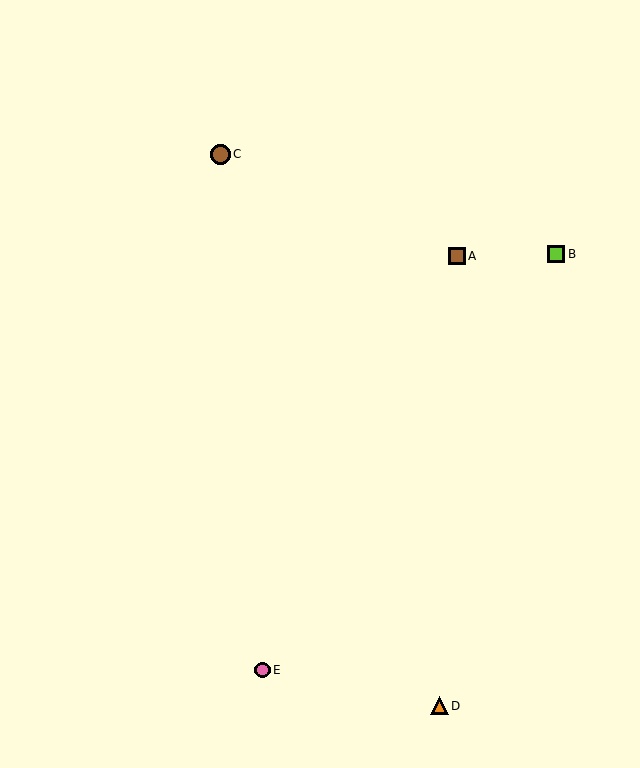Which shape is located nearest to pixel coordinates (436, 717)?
The orange triangle (labeled D) at (439, 706) is nearest to that location.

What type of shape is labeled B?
Shape B is a lime square.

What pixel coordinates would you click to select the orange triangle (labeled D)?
Click at (439, 706) to select the orange triangle D.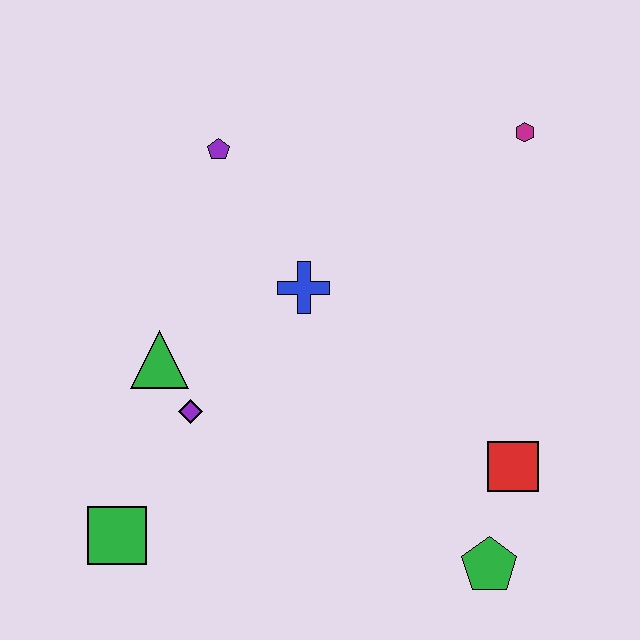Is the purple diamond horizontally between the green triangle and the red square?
Yes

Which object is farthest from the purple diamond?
The magenta hexagon is farthest from the purple diamond.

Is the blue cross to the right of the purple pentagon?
Yes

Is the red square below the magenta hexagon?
Yes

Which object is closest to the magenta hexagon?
The blue cross is closest to the magenta hexagon.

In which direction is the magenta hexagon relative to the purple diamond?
The magenta hexagon is to the right of the purple diamond.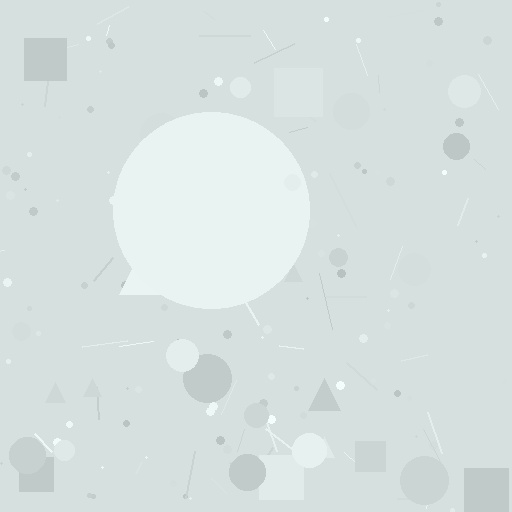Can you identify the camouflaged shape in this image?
The camouflaged shape is a circle.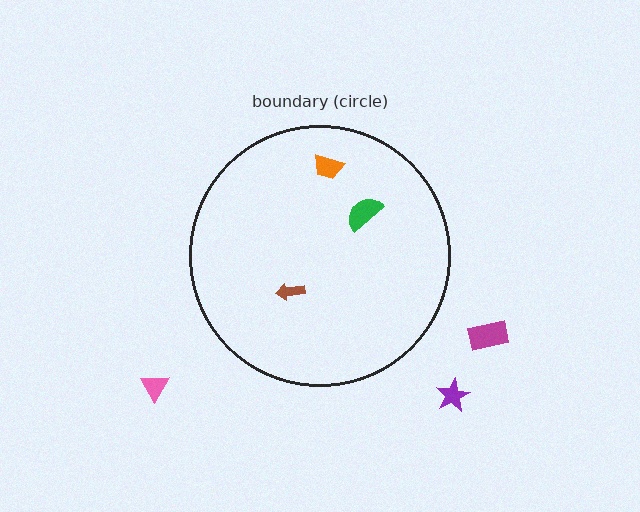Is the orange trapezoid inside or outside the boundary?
Inside.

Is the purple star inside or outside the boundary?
Outside.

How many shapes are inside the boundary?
3 inside, 3 outside.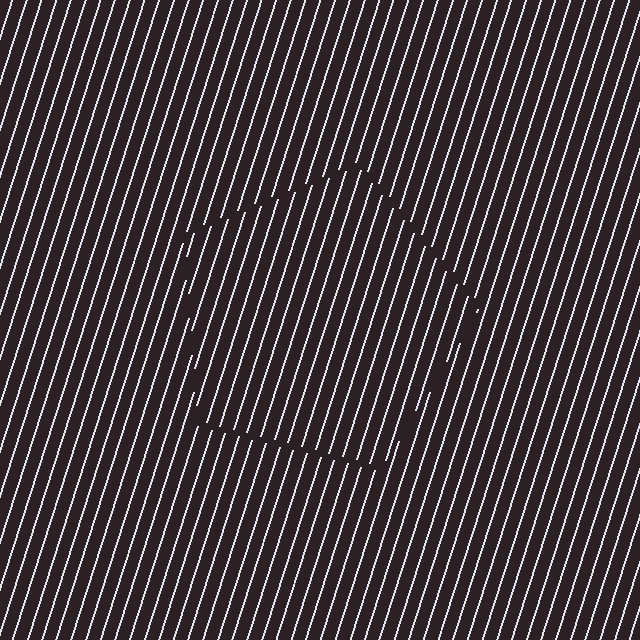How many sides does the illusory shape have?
5 sides — the line-ends trace a pentagon.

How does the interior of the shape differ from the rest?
The interior of the shape contains the same grating, shifted by half a period — the contour is defined by the phase discontinuity where line-ends from the inner and outer gratings abut.